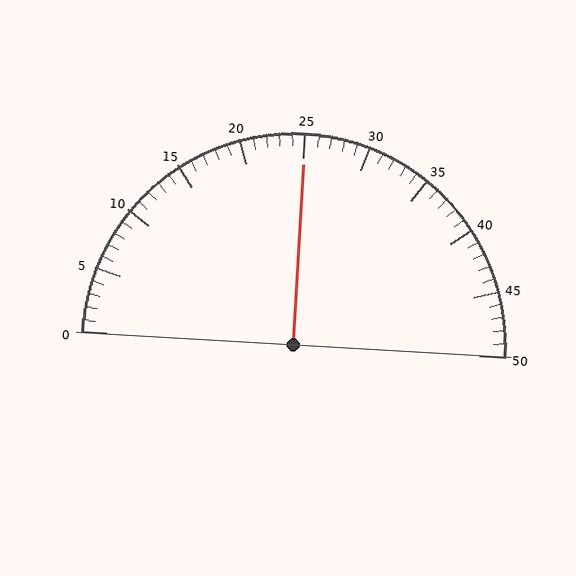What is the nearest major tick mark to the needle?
The nearest major tick mark is 25.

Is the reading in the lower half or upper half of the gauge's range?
The reading is in the upper half of the range (0 to 50).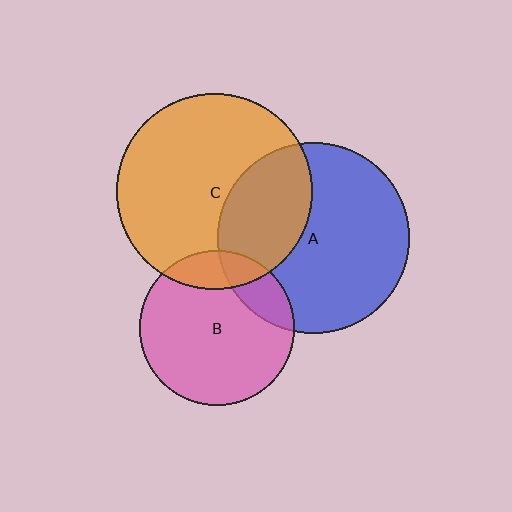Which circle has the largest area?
Circle C (orange).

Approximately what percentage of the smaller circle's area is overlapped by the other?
Approximately 35%.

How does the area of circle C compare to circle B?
Approximately 1.6 times.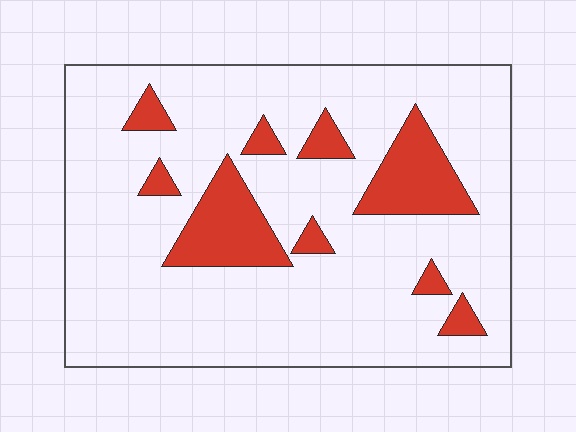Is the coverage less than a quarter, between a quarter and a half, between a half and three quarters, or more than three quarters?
Less than a quarter.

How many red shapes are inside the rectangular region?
9.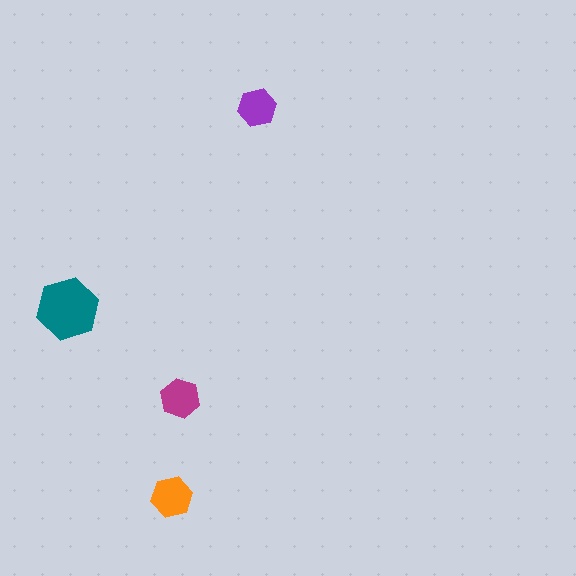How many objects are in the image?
There are 4 objects in the image.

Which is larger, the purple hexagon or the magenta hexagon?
The magenta one.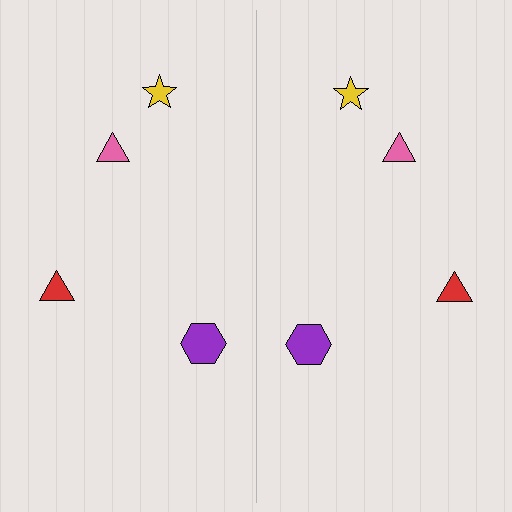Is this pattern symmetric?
Yes, this pattern has bilateral (reflection) symmetry.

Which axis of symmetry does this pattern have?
The pattern has a vertical axis of symmetry running through the center of the image.